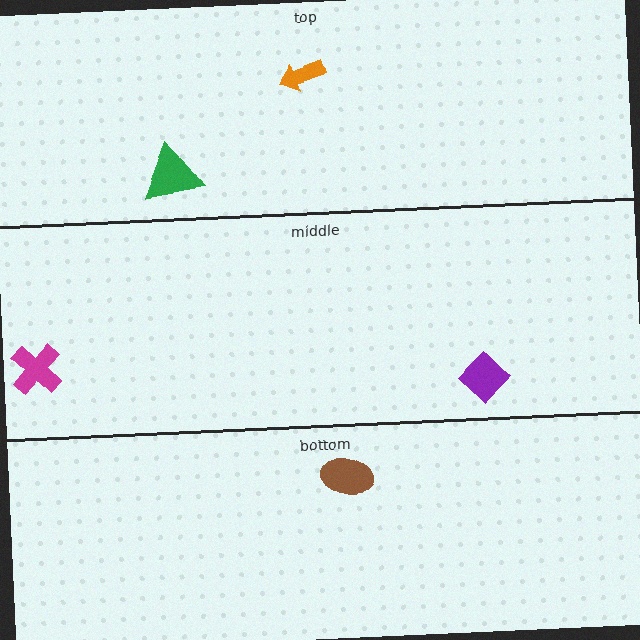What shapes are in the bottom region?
The brown ellipse.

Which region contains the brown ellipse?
The bottom region.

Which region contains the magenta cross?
The middle region.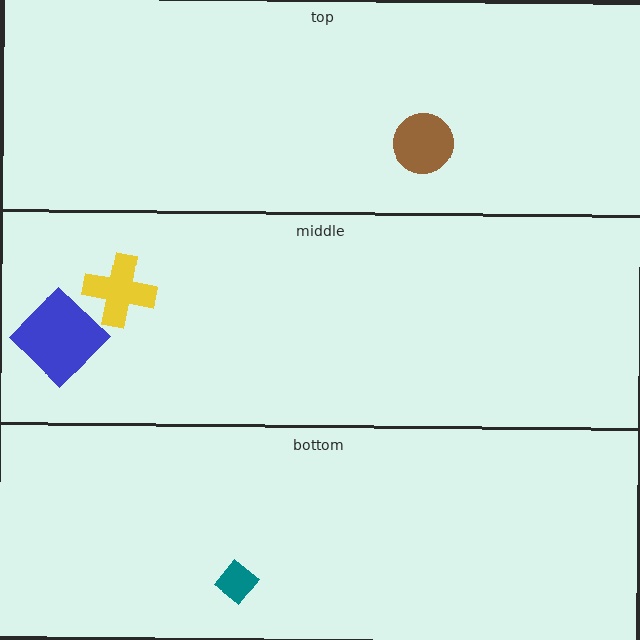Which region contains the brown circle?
The top region.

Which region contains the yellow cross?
The middle region.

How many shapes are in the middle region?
2.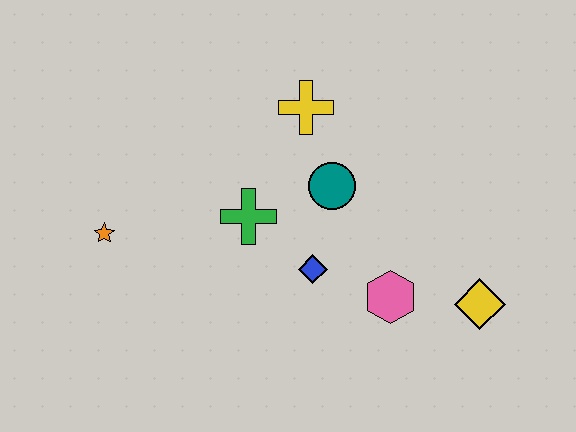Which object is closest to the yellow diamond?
The pink hexagon is closest to the yellow diamond.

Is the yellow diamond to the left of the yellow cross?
No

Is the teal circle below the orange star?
No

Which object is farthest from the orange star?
The yellow diamond is farthest from the orange star.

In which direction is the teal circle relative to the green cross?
The teal circle is to the right of the green cross.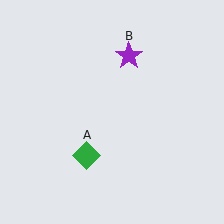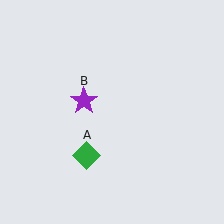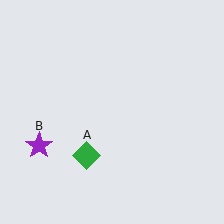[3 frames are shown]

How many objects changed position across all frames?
1 object changed position: purple star (object B).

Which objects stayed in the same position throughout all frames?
Green diamond (object A) remained stationary.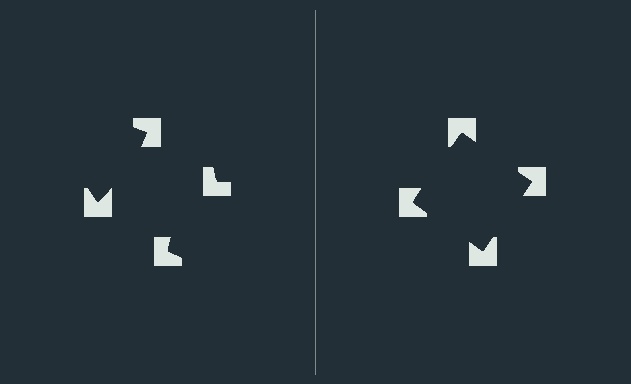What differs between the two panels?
The notched squares are positioned identically on both sides; only the wedge orientations differ. On the right they align to a square; on the left they are misaligned.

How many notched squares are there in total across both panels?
8 — 4 on each side.